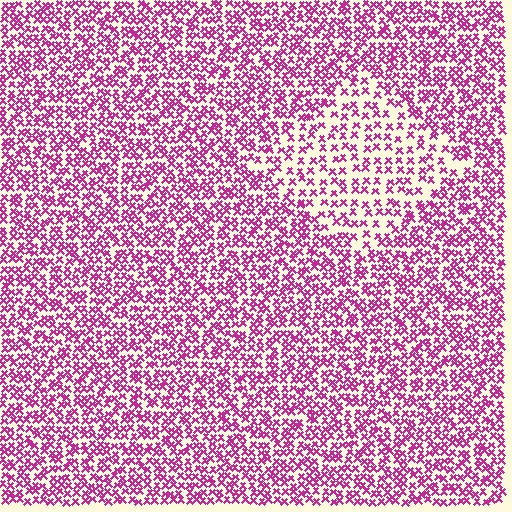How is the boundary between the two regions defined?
The boundary is defined by a change in element density (approximately 1.9x ratio). All elements are the same color, size, and shape.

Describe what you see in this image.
The image contains small magenta elements arranged at two different densities. A diamond-shaped region is visible where the elements are less densely packed than the surrounding area.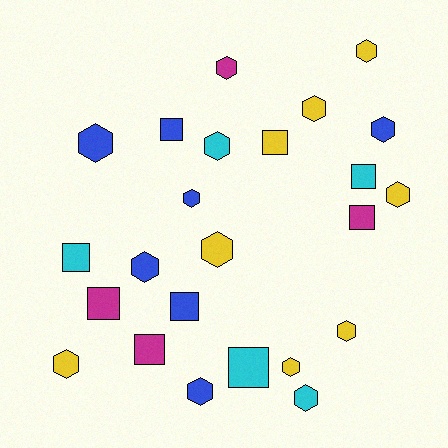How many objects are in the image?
There are 24 objects.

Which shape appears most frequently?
Hexagon, with 15 objects.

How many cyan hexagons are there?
There are 2 cyan hexagons.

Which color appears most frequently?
Yellow, with 8 objects.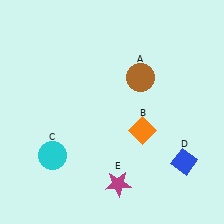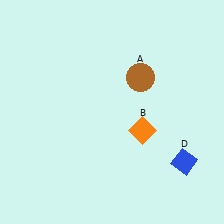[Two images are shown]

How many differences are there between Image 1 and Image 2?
There are 2 differences between the two images.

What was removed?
The cyan circle (C), the magenta star (E) were removed in Image 2.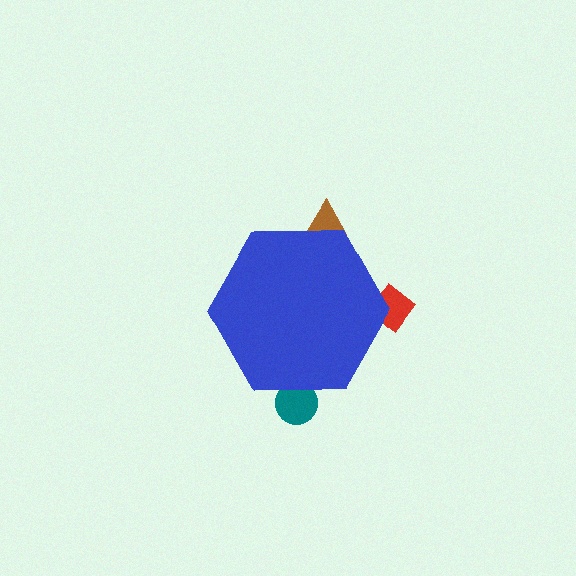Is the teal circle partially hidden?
Yes, the teal circle is partially hidden behind the blue hexagon.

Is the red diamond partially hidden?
Yes, the red diamond is partially hidden behind the blue hexagon.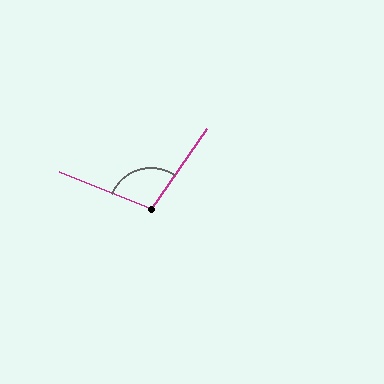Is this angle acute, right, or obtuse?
It is obtuse.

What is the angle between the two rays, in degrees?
Approximately 103 degrees.